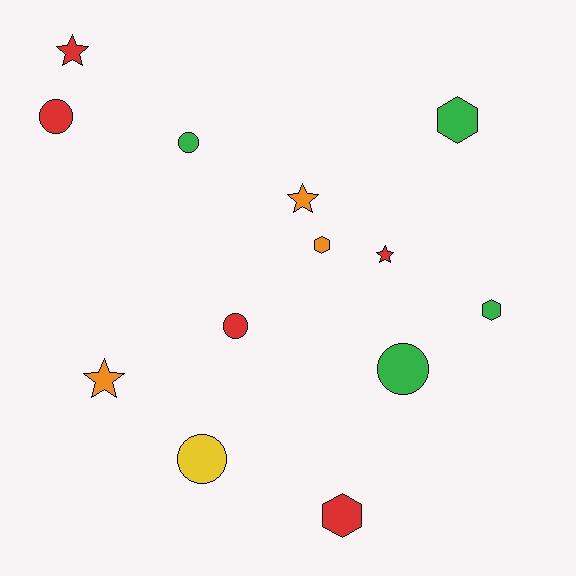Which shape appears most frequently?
Circle, with 5 objects.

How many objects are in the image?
There are 13 objects.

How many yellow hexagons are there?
There are no yellow hexagons.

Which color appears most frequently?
Red, with 5 objects.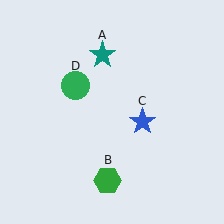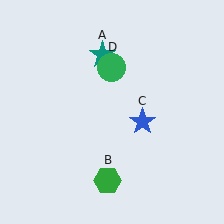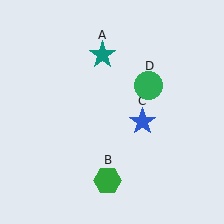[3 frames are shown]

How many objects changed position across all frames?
1 object changed position: green circle (object D).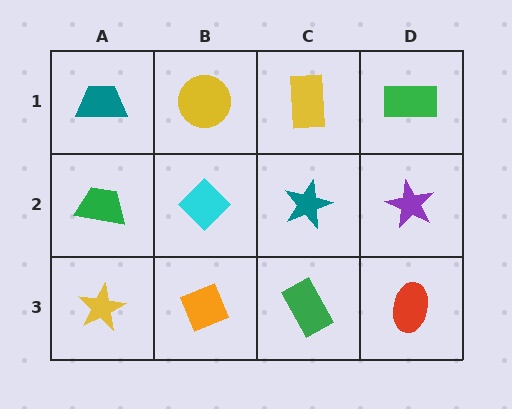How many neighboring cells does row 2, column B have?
4.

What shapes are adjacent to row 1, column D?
A purple star (row 2, column D), a yellow rectangle (row 1, column C).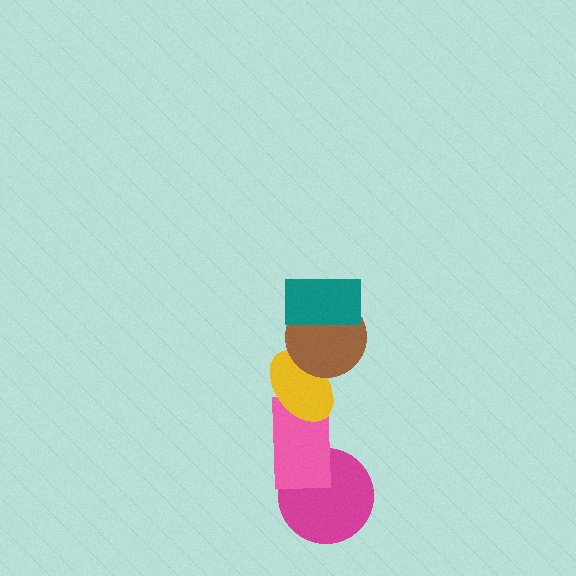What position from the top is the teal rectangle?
The teal rectangle is 1st from the top.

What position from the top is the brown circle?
The brown circle is 2nd from the top.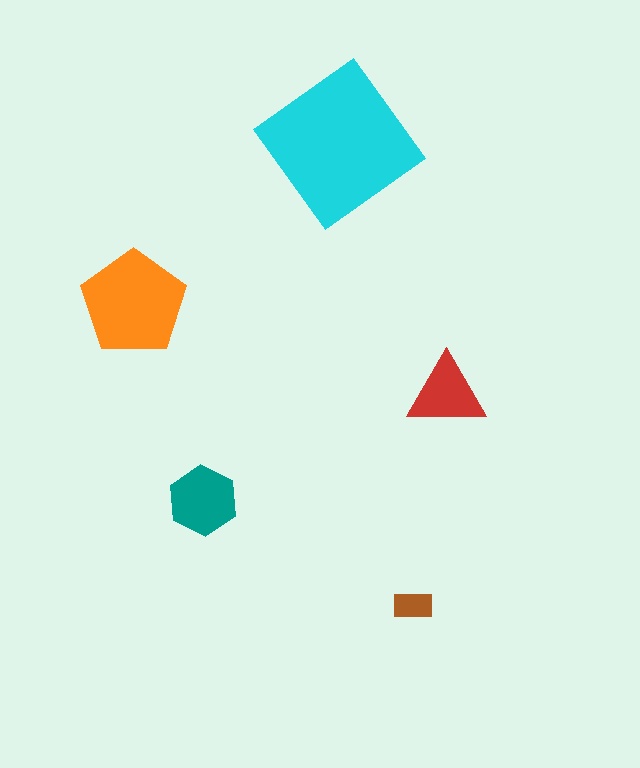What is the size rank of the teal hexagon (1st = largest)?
3rd.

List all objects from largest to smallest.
The cyan diamond, the orange pentagon, the teal hexagon, the red triangle, the brown rectangle.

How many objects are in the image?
There are 5 objects in the image.